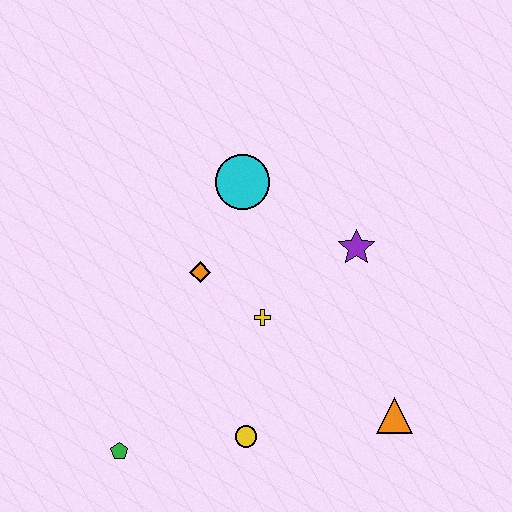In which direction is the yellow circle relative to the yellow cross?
The yellow circle is below the yellow cross.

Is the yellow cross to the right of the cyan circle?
Yes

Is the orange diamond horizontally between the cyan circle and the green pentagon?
Yes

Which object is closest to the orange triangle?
The yellow circle is closest to the orange triangle.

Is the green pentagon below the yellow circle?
Yes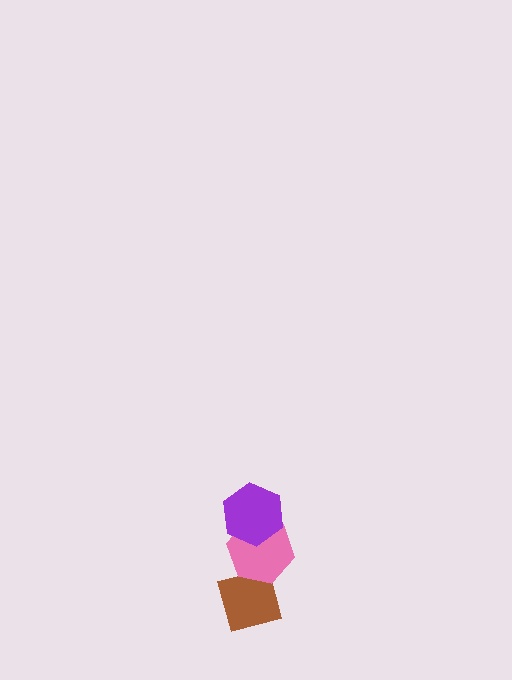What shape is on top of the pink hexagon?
The purple hexagon is on top of the pink hexagon.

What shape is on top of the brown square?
The pink hexagon is on top of the brown square.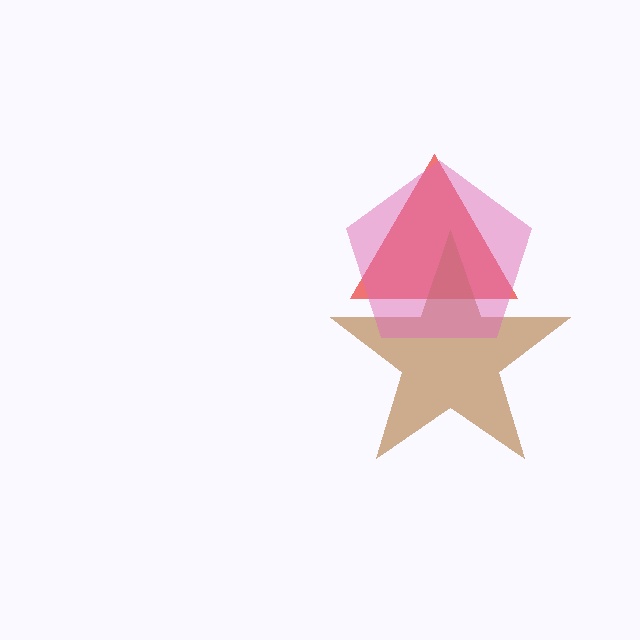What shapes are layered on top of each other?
The layered shapes are: a red triangle, a brown star, a pink pentagon.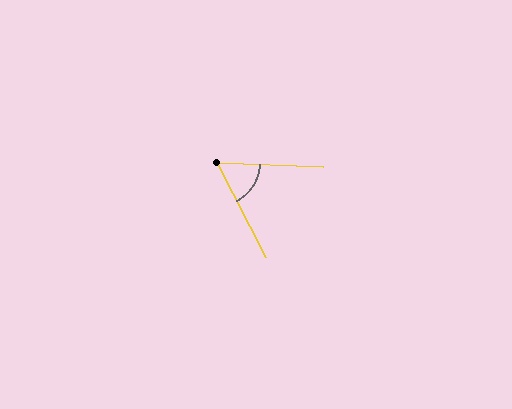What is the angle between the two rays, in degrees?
Approximately 61 degrees.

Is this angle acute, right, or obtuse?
It is acute.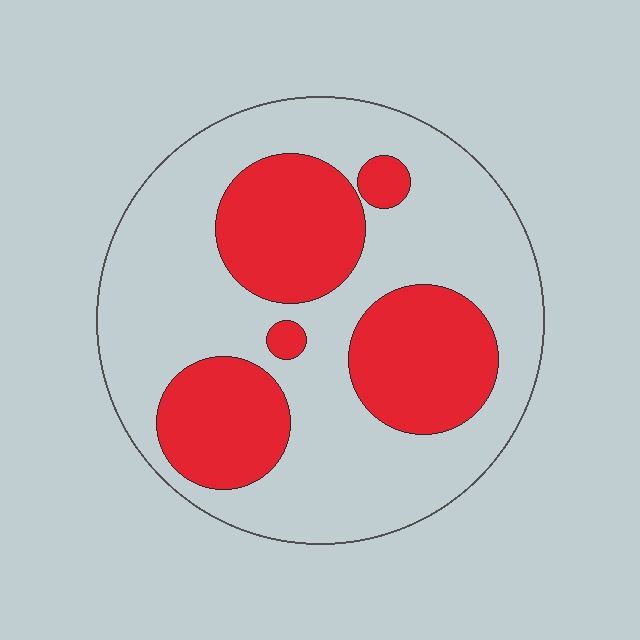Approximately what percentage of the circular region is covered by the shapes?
Approximately 35%.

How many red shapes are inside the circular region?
5.